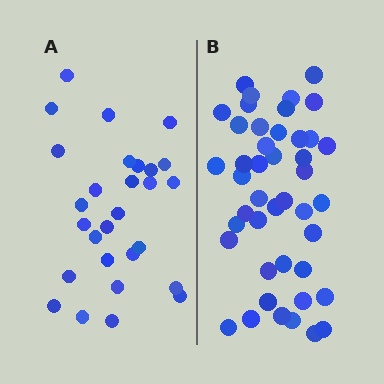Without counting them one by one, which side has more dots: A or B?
Region B (the right region) has more dots.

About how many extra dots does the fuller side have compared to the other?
Region B has approximately 15 more dots than region A.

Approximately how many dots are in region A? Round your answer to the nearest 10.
About 30 dots. (The exact count is 28, which rounds to 30.)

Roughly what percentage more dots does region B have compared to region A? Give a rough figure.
About 55% more.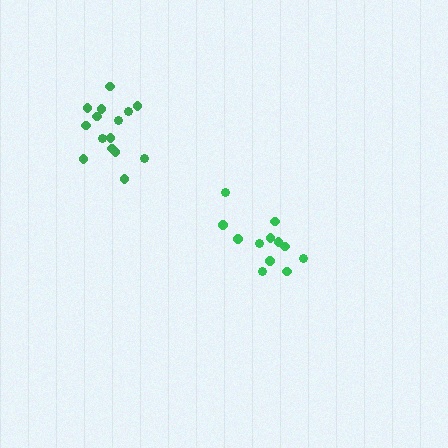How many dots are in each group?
Group 1: 12 dots, Group 2: 15 dots (27 total).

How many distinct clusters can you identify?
There are 2 distinct clusters.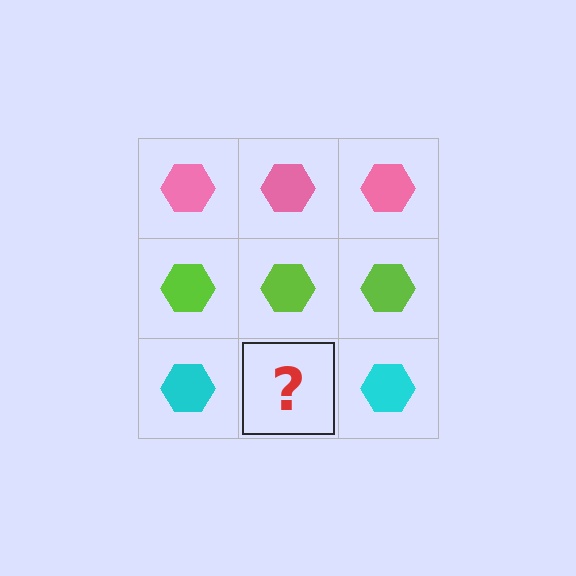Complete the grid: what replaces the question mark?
The question mark should be replaced with a cyan hexagon.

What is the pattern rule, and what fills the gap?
The rule is that each row has a consistent color. The gap should be filled with a cyan hexagon.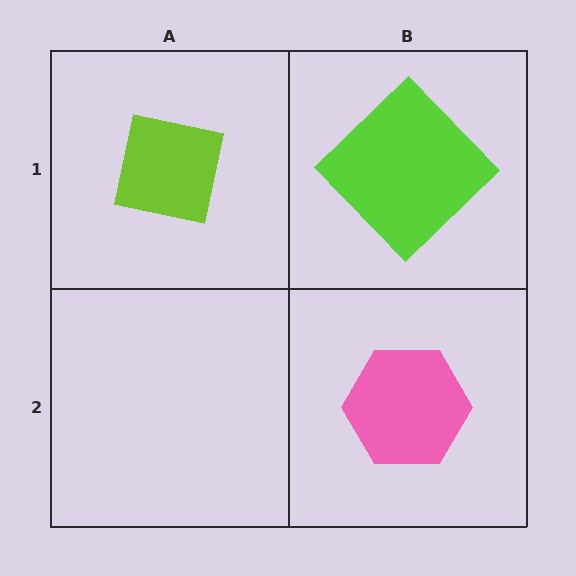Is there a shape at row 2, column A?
No, that cell is empty.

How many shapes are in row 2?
1 shape.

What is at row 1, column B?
A lime diamond.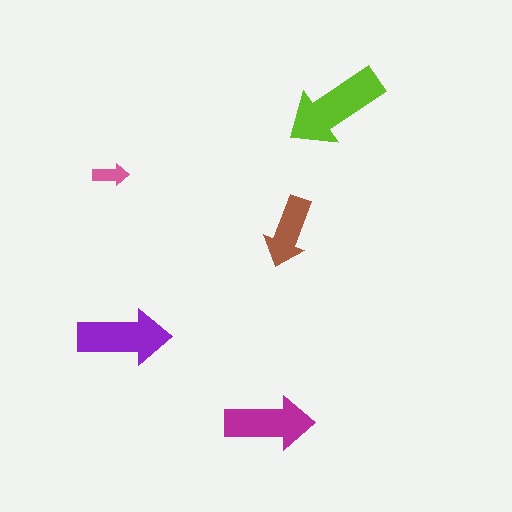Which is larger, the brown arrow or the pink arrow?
The brown one.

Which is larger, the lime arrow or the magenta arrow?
The lime one.